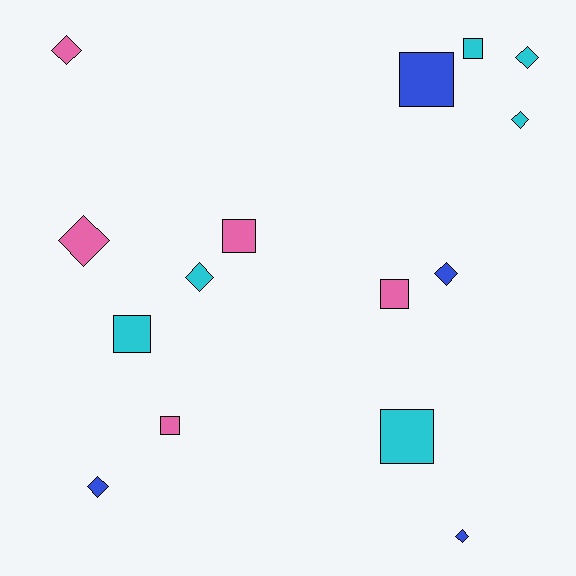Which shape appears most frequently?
Diamond, with 8 objects.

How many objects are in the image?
There are 15 objects.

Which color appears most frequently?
Cyan, with 6 objects.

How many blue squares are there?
There is 1 blue square.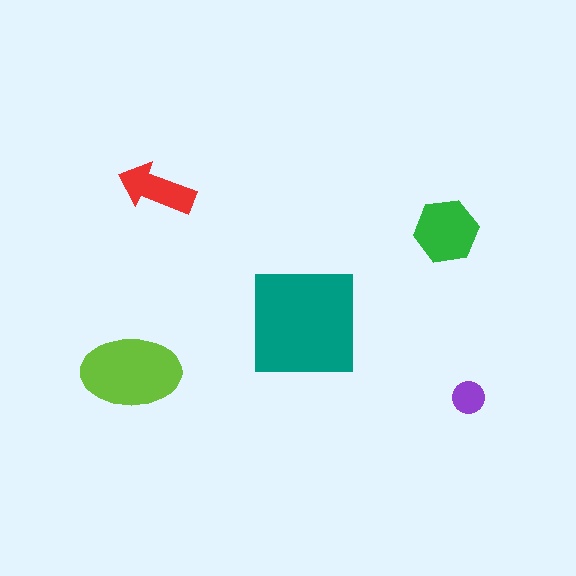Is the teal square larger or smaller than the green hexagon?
Larger.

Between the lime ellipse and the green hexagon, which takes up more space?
The lime ellipse.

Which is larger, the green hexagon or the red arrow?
The green hexagon.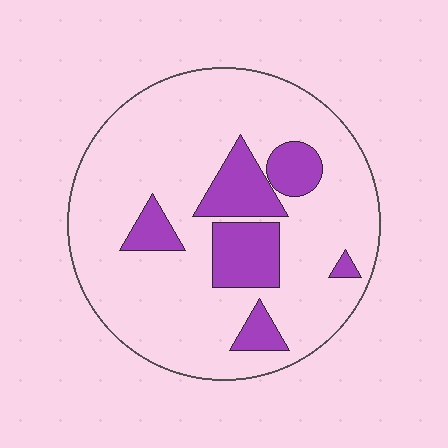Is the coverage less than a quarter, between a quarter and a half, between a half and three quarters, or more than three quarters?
Less than a quarter.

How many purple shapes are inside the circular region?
6.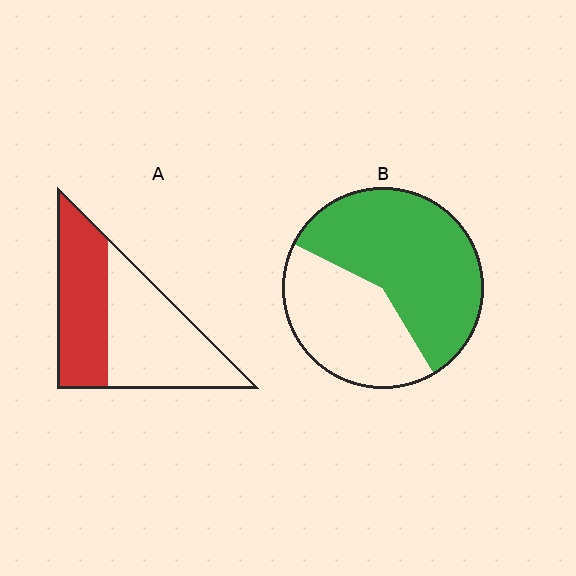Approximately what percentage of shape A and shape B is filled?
A is approximately 45% and B is approximately 60%.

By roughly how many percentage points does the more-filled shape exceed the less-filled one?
By roughly 15 percentage points (B over A).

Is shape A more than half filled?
No.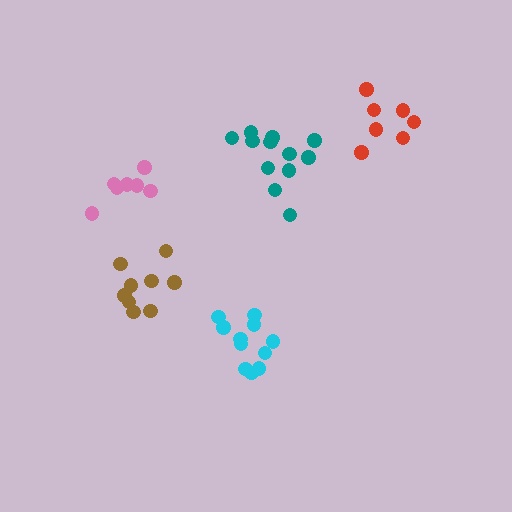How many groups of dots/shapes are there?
There are 5 groups.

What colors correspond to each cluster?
The clusters are colored: teal, brown, cyan, red, pink.